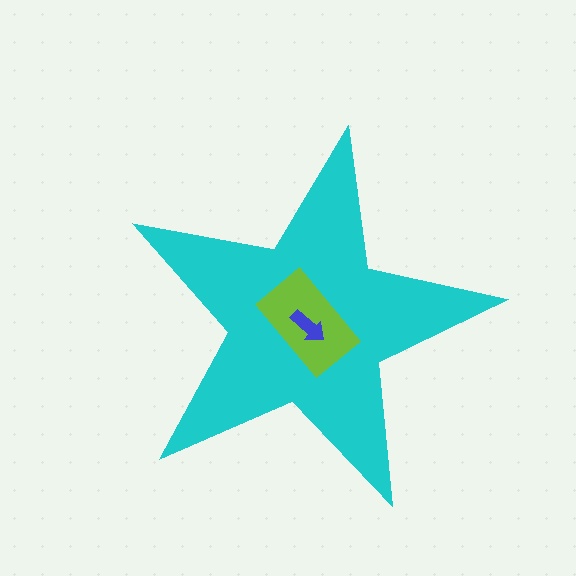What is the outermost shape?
The cyan star.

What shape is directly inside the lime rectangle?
The blue arrow.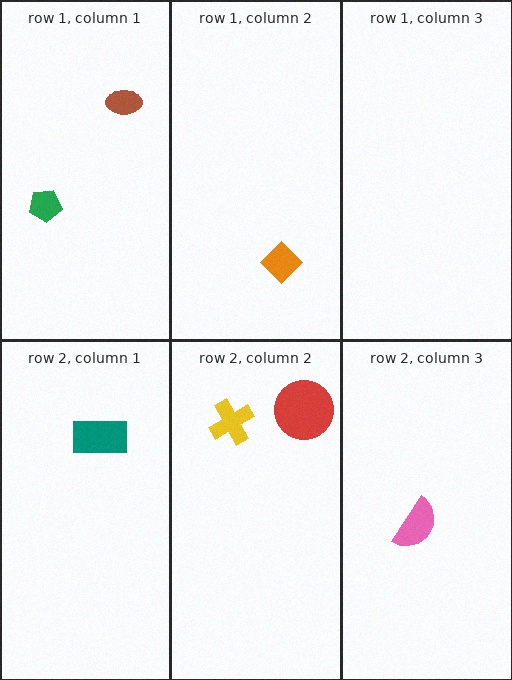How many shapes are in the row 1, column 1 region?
2.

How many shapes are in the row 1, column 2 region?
1.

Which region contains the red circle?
The row 2, column 2 region.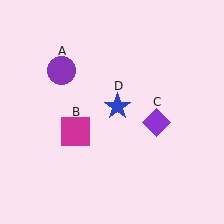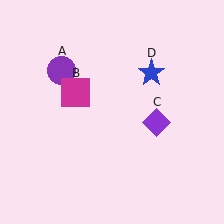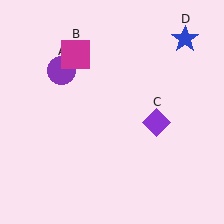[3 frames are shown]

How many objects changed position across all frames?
2 objects changed position: magenta square (object B), blue star (object D).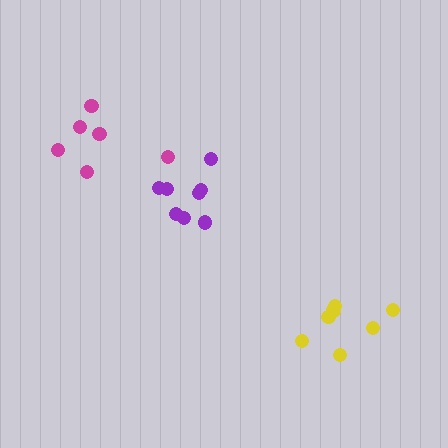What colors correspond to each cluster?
The clusters are colored: purple, yellow, magenta.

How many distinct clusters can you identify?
There are 3 distinct clusters.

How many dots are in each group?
Group 1: 8 dots, Group 2: 8 dots, Group 3: 6 dots (22 total).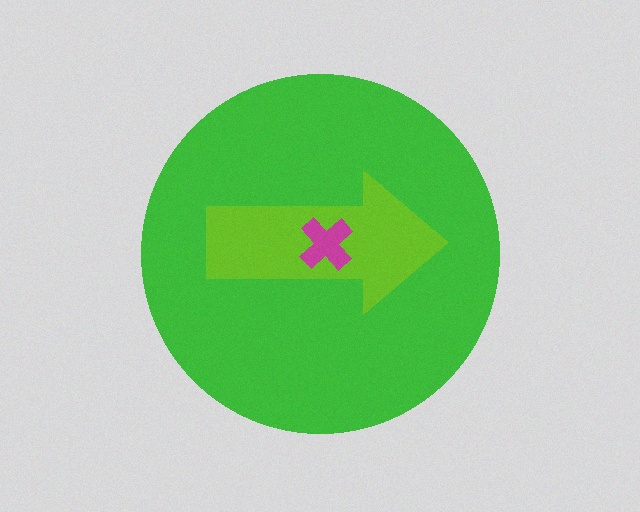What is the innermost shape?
The magenta cross.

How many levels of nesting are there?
3.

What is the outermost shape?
The green circle.